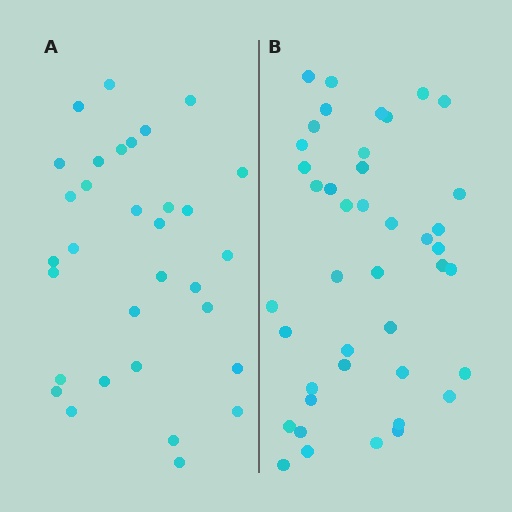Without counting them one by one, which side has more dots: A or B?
Region B (the right region) has more dots.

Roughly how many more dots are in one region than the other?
Region B has roughly 10 or so more dots than region A.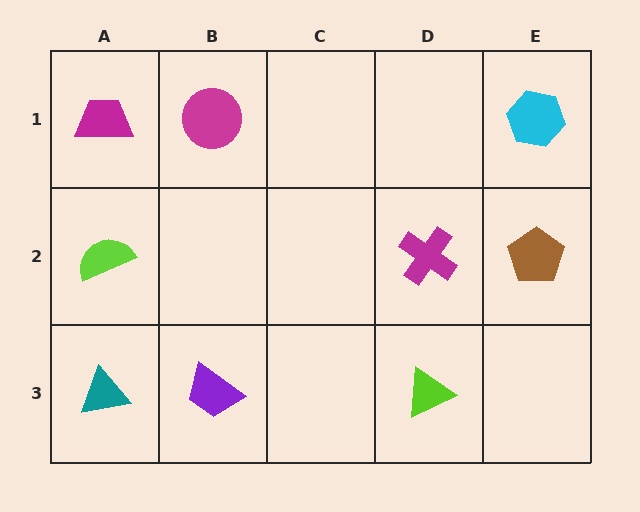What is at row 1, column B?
A magenta circle.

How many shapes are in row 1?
3 shapes.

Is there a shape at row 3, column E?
No, that cell is empty.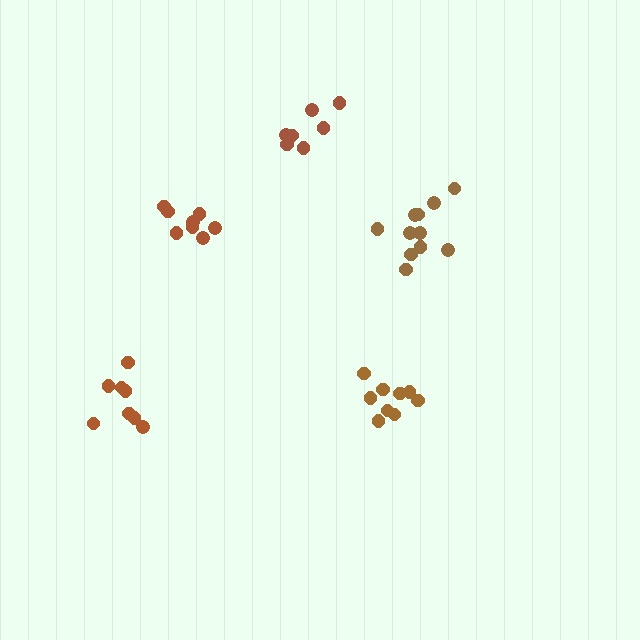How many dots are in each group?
Group 1: 11 dots, Group 2: 7 dots, Group 3: 8 dots, Group 4: 9 dots, Group 5: 8 dots (43 total).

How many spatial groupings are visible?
There are 5 spatial groupings.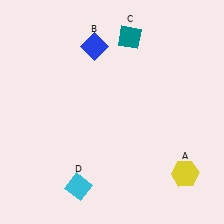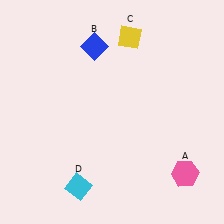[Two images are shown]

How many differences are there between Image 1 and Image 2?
There are 2 differences between the two images.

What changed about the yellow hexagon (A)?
In Image 1, A is yellow. In Image 2, it changed to pink.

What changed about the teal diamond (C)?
In Image 1, C is teal. In Image 2, it changed to yellow.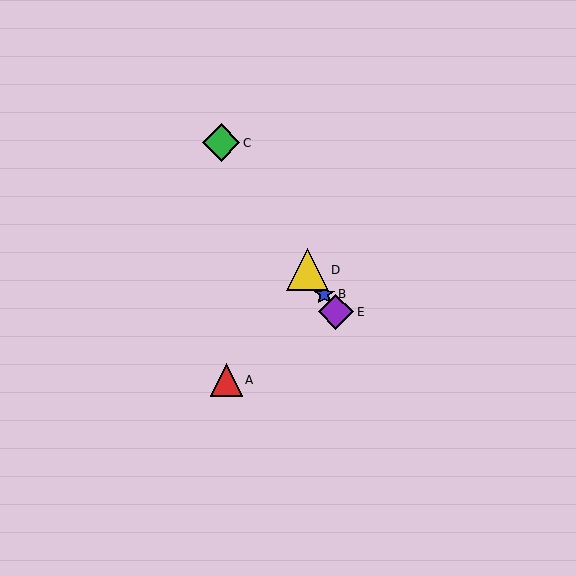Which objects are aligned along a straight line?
Objects B, C, D, E are aligned along a straight line.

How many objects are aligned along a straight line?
4 objects (B, C, D, E) are aligned along a straight line.